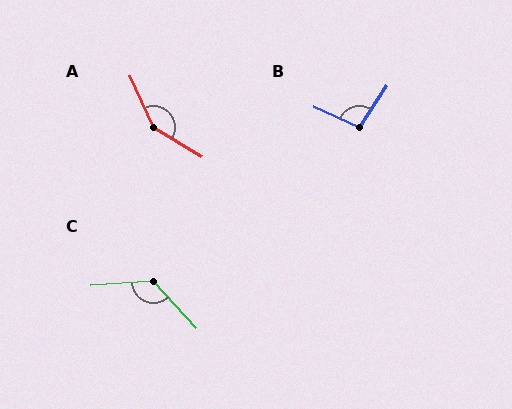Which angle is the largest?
A, at approximately 147 degrees.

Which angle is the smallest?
B, at approximately 99 degrees.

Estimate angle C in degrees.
Approximately 129 degrees.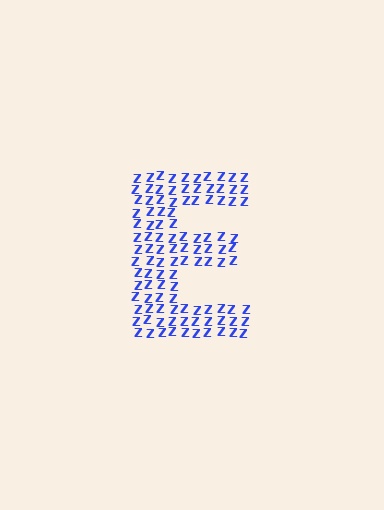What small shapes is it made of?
It is made of small letter Z's.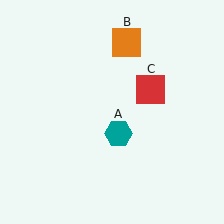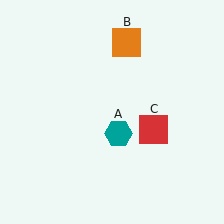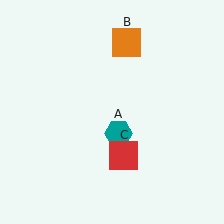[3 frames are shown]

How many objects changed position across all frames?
1 object changed position: red square (object C).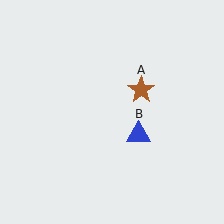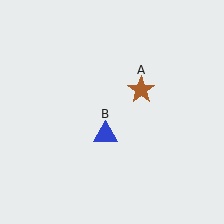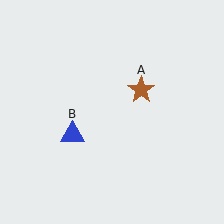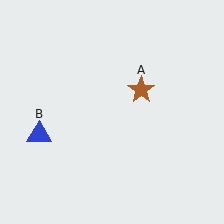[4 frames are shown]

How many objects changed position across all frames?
1 object changed position: blue triangle (object B).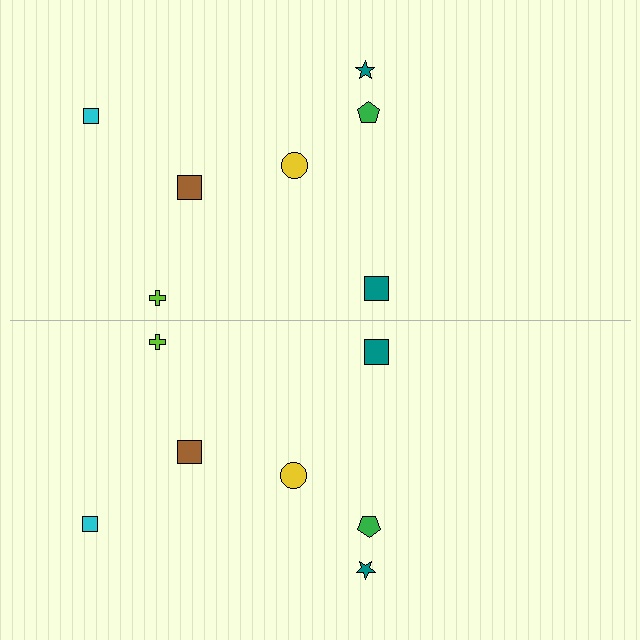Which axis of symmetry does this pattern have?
The pattern has a horizontal axis of symmetry running through the center of the image.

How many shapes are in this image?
There are 14 shapes in this image.